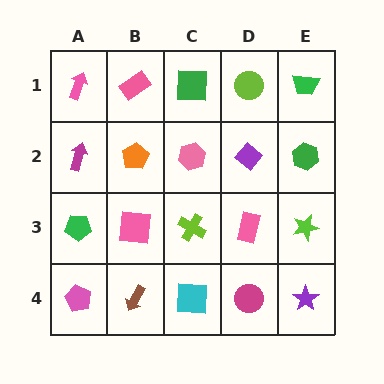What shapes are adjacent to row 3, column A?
A magenta arrow (row 2, column A), a pink pentagon (row 4, column A), a pink square (row 3, column B).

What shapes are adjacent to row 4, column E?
A lime star (row 3, column E), a magenta circle (row 4, column D).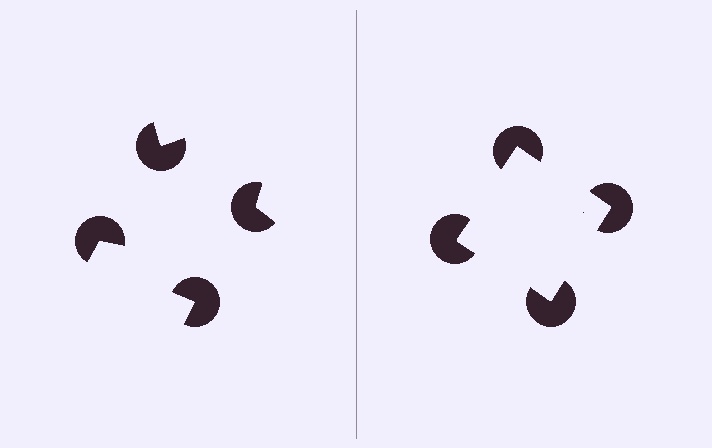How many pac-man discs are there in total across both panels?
8 — 4 on each side.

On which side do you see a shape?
An illusory square appears on the right side. On the left side the wedge cuts are rotated, so no coherent shape forms.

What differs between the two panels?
The pac-man discs are positioned identically on both sides; only the wedge orientations differ. On the right they align to a square; on the left they are misaligned.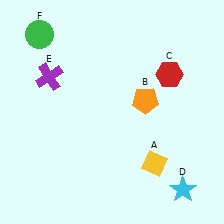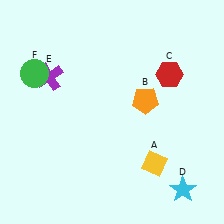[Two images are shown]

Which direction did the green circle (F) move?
The green circle (F) moved down.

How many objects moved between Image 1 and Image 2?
1 object moved between the two images.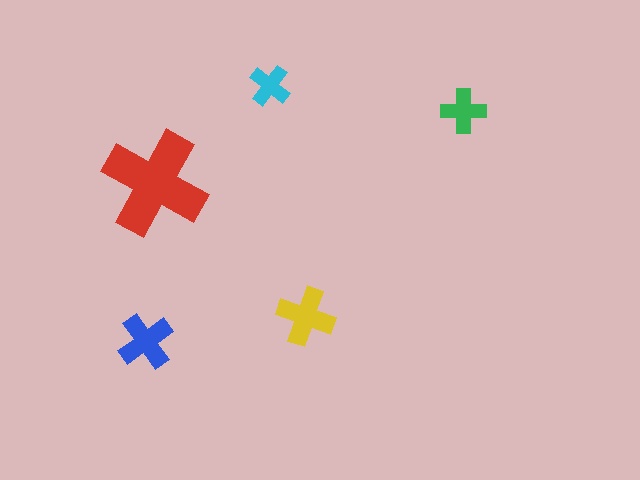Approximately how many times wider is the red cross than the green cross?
About 2.5 times wider.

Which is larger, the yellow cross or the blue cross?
The yellow one.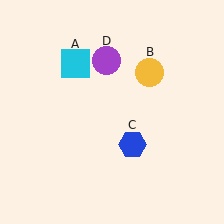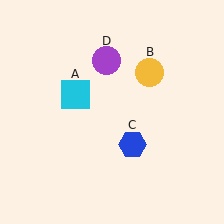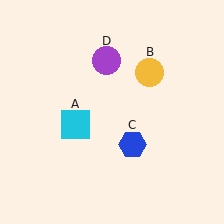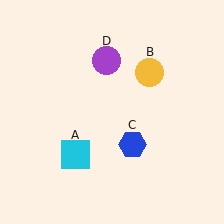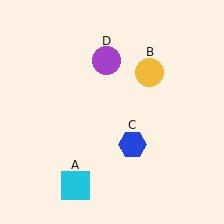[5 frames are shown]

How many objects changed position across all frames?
1 object changed position: cyan square (object A).